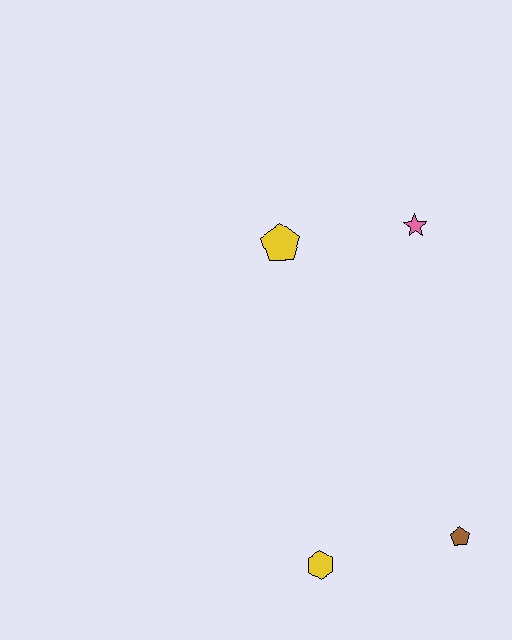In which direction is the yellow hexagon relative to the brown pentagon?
The yellow hexagon is to the left of the brown pentagon.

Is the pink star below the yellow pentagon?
No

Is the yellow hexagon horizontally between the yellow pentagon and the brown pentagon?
Yes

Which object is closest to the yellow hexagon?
The brown pentagon is closest to the yellow hexagon.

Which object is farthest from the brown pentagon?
The yellow pentagon is farthest from the brown pentagon.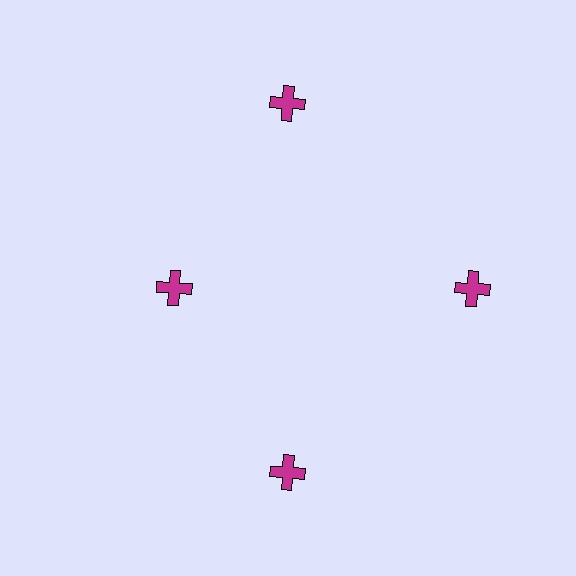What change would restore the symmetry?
The symmetry would be restored by moving it outward, back onto the ring so that all 4 crosses sit at equal angles and equal distance from the center.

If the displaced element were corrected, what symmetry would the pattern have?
It would have 4-fold rotational symmetry — the pattern would map onto itself every 90 degrees.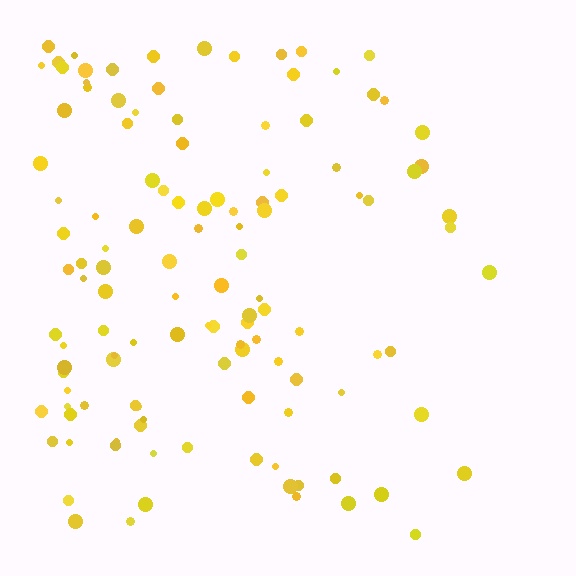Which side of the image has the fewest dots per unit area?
The right.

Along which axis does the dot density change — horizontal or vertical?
Horizontal.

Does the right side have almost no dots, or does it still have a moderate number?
Still a moderate number, just noticeably fewer than the left.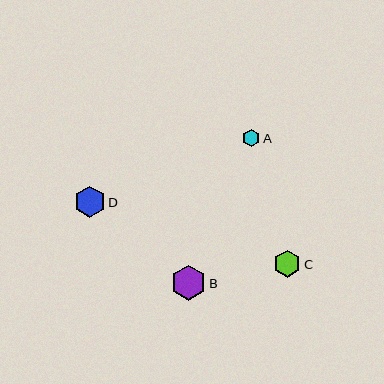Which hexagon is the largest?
Hexagon B is the largest with a size of approximately 35 pixels.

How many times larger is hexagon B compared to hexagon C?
Hexagon B is approximately 1.3 times the size of hexagon C.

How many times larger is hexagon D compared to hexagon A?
Hexagon D is approximately 1.7 times the size of hexagon A.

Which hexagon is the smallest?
Hexagon A is the smallest with a size of approximately 18 pixels.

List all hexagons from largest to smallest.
From largest to smallest: B, D, C, A.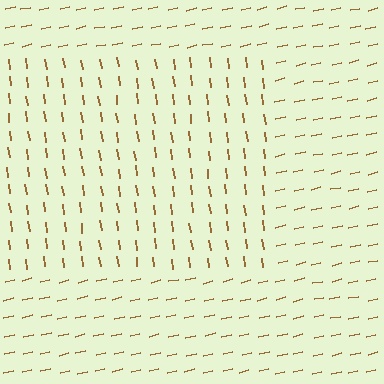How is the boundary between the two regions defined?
The boundary is defined purely by a change in line orientation (approximately 85 degrees difference). All lines are the same color and thickness.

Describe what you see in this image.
The image is filled with small brown line segments. A rectangle region in the image has lines oriented differently from the surrounding lines, creating a visible texture boundary.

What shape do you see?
I see a rectangle.